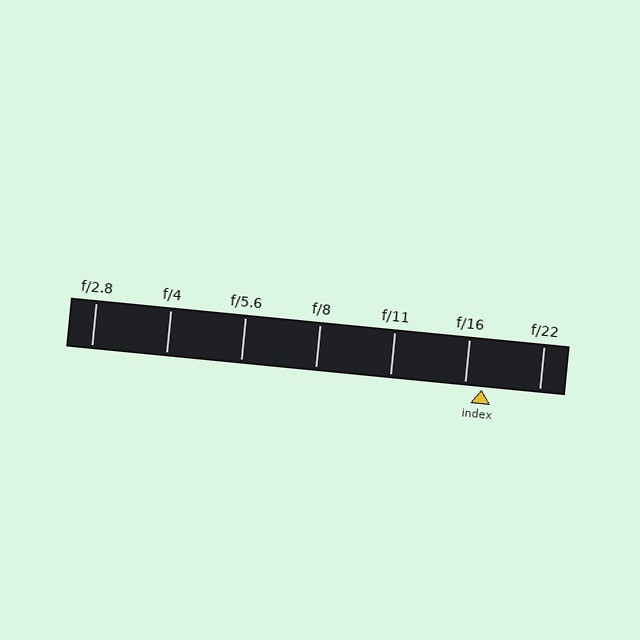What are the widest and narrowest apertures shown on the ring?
The widest aperture shown is f/2.8 and the narrowest is f/22.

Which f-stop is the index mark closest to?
The index mark is closest to f/16.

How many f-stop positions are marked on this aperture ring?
There are 7 f-stop positions marked.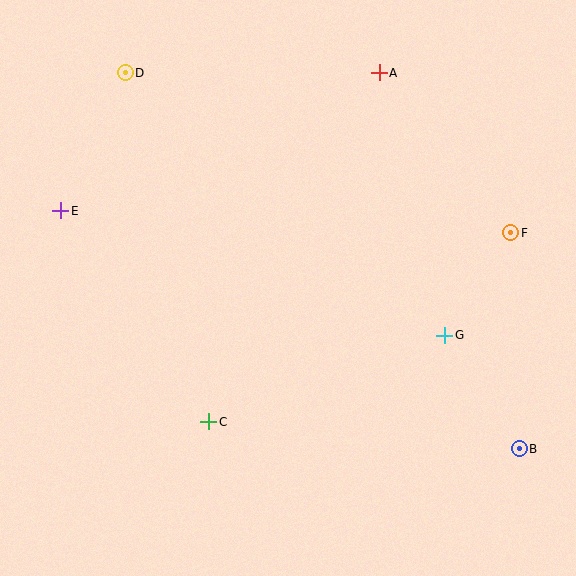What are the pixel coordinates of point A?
Point A is at (379, 73).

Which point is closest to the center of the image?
Point C at (209, 422) is closest to the center.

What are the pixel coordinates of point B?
Point B is at (519, 449).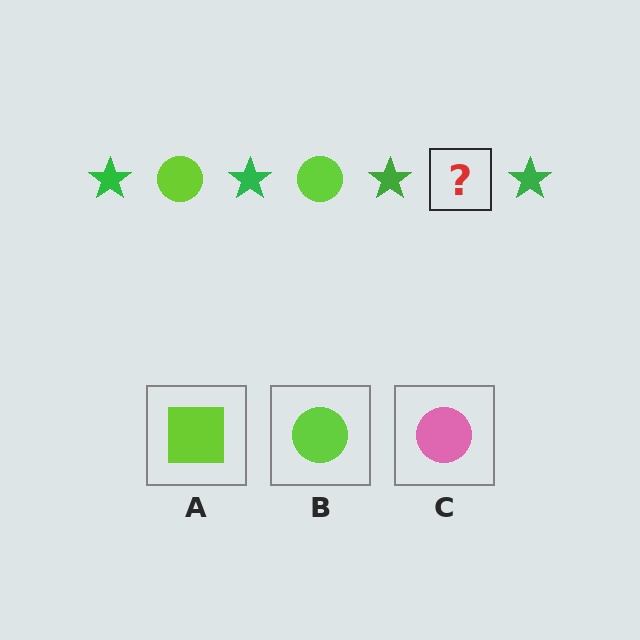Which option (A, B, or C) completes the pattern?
B.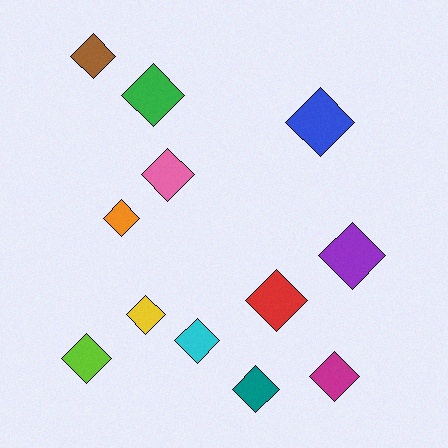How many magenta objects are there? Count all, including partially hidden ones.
There is 1 magenta object.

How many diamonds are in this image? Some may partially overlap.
There are 12 diamonds.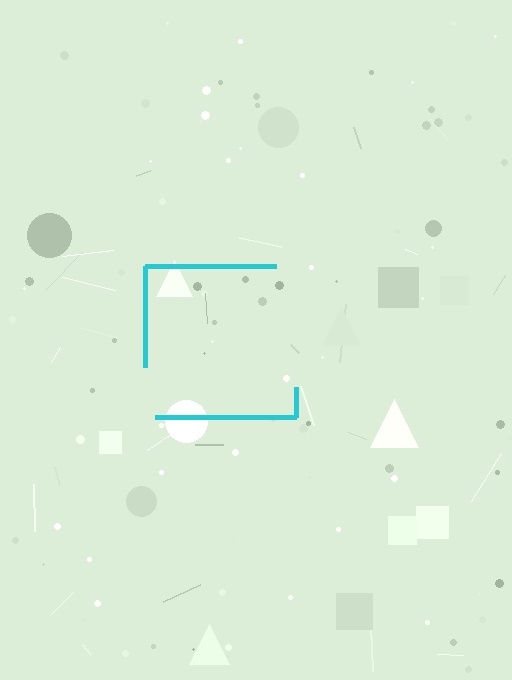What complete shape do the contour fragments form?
The contour fragments form a square.